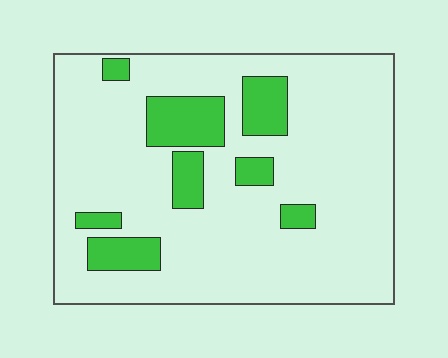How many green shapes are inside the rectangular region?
8.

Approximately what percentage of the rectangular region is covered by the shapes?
Approximately 15%.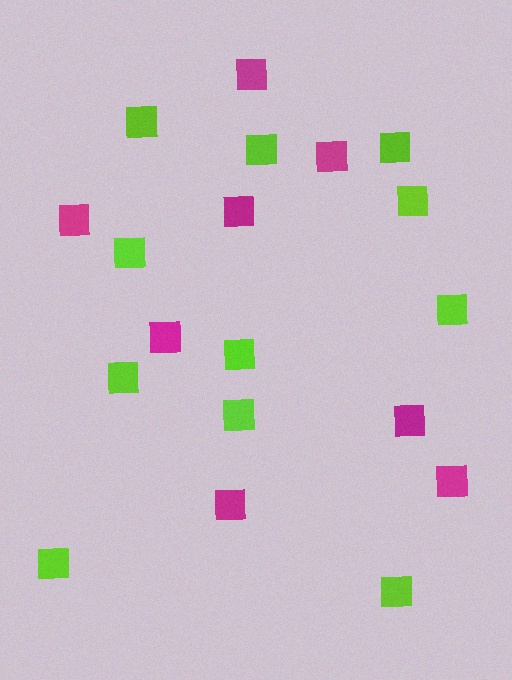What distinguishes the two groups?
There are 2 groups: one group of magenta squares (8) and one group of lime squares (11).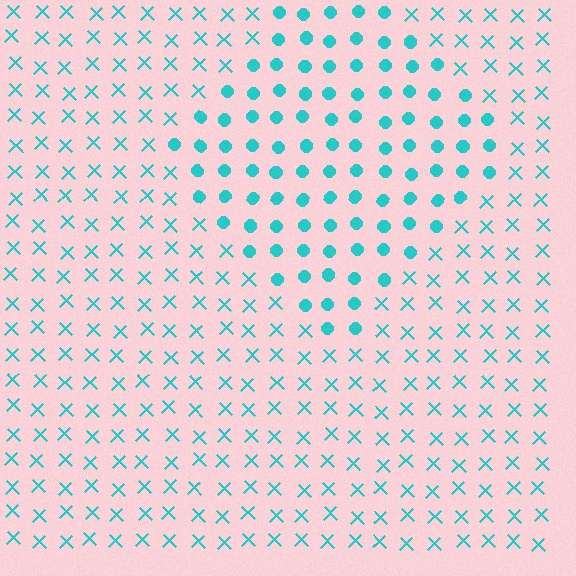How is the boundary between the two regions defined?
The boundary is defined by a change in element shape: circles inside vs. X marks outside. All elements share the same color and spacing.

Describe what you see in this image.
The image is filled with small cyan elements arranged in a uniform grid. A diamond-shaped region contains circles, while the surrounding area contains X marks. The boundary is defined purely by the change in element shape.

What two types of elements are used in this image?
The image uses circles inside the diamond region and X marks outside it.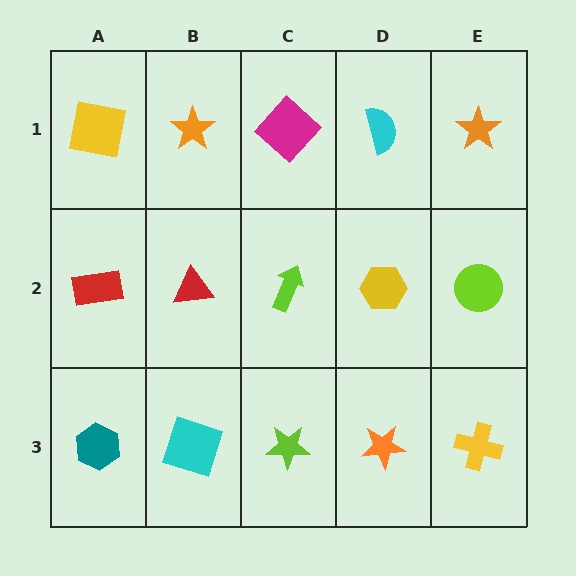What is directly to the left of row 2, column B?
A red rectangle.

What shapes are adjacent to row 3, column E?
A lime circle (row 2, column E), an orange star (row 3, column D).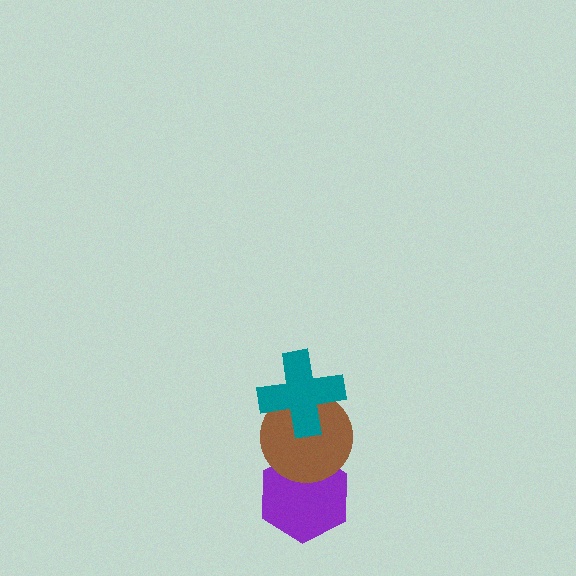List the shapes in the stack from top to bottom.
From top to bottom: the teal cross, the brown circle, the purple hexagon.